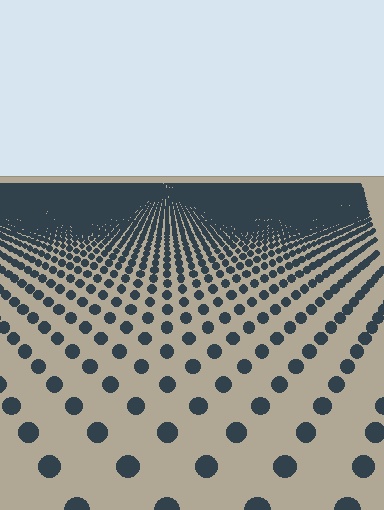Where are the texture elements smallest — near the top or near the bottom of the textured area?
Near the top.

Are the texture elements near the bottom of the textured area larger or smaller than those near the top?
Larger. Near the bottom, elements are closer to the viewer and appear at a bigger on-screen size.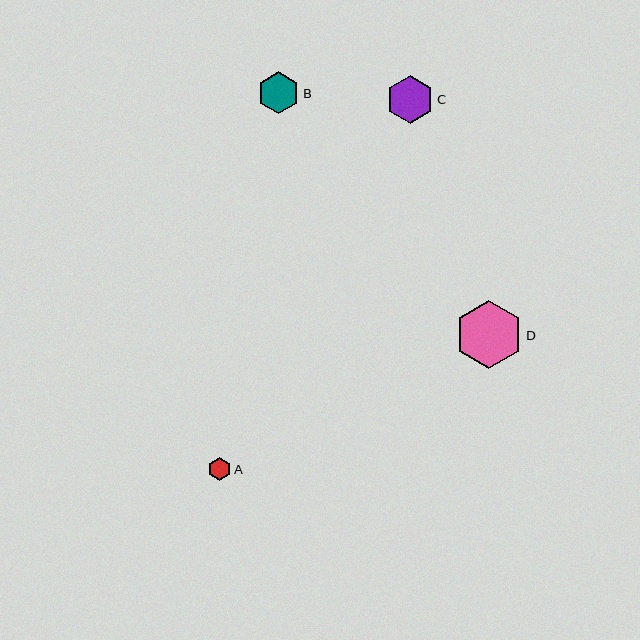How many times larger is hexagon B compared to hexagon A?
Hexagon B is approximately 1.8 times the size of hexagon A.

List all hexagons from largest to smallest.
From largest to smallest: D, C, B, A.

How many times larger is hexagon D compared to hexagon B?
Hexagon D is approximately 1.6 times the size of hexagon B.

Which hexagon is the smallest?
Hexagon A is the smallest with a size of approximately 23 pixels.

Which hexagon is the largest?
Hexagon D is the largest with a size of approximately 67 pixels.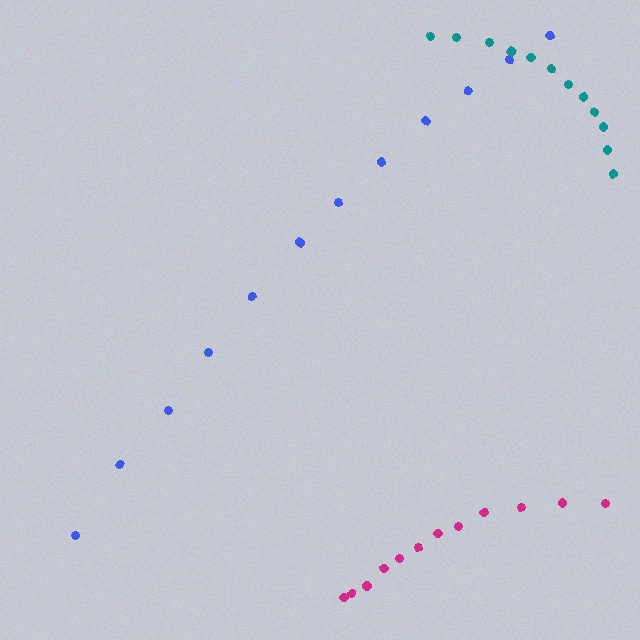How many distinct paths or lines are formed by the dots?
There are 3 distinct paths.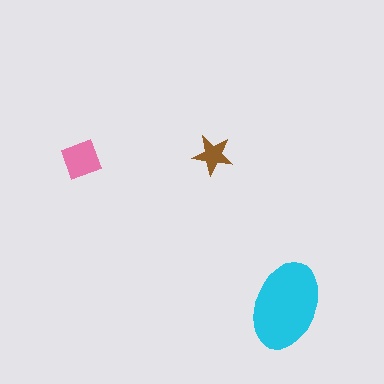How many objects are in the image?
There are 3 objects in the image.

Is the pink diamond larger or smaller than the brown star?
Larger.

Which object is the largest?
The cyan ellipse.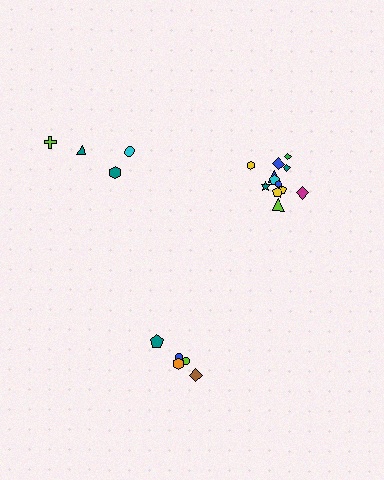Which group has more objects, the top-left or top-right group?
The top-right group.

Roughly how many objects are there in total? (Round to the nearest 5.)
Roughly 20 objects in total.